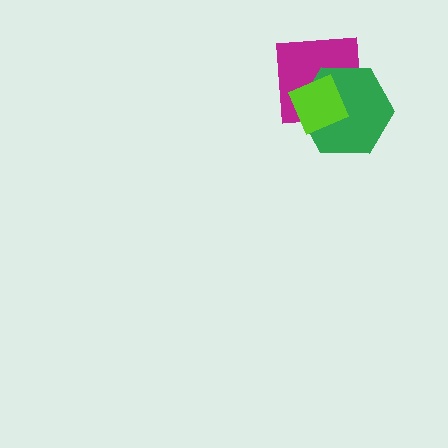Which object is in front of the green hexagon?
The lime diamond is in front of the green hexagon.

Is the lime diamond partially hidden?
No, no other shape covers it.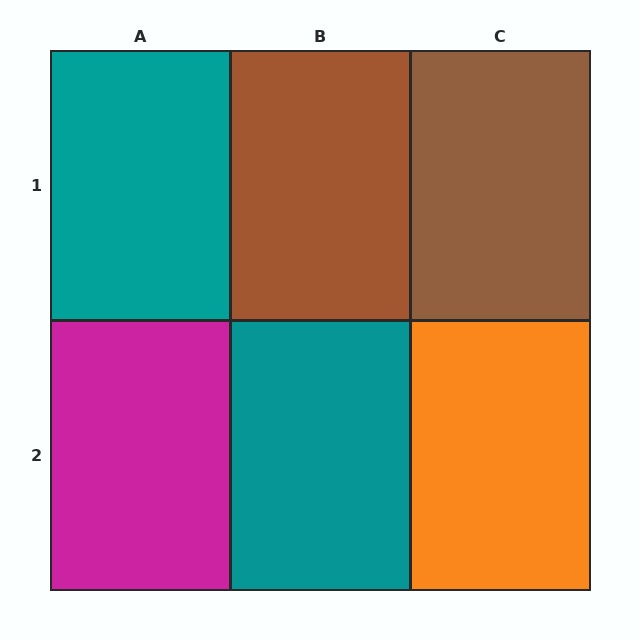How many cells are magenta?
1 cell is magenta.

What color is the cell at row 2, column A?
Magenta.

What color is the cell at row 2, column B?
Teal.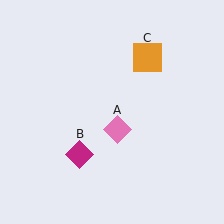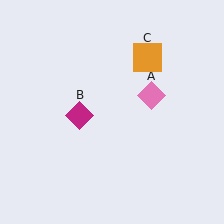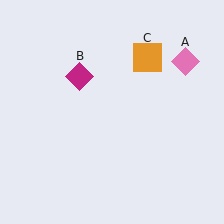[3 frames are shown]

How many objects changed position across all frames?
2 objects changed position: pink diamond (object A), magenta diamond (object B).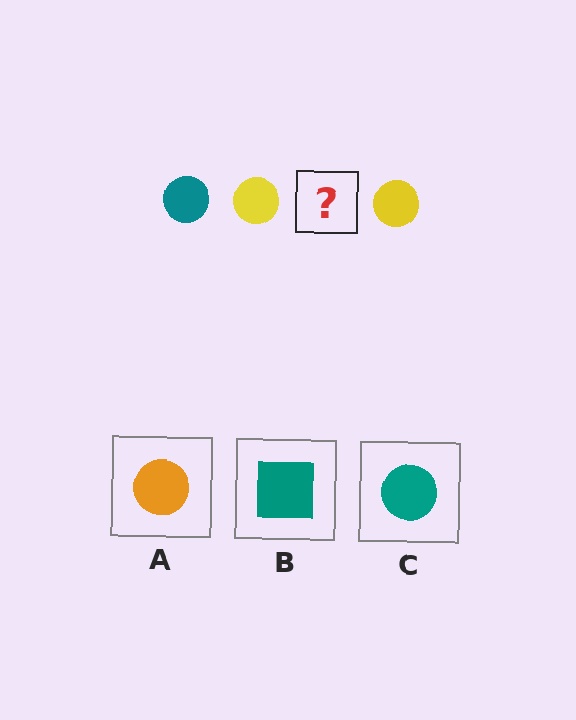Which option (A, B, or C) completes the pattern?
C.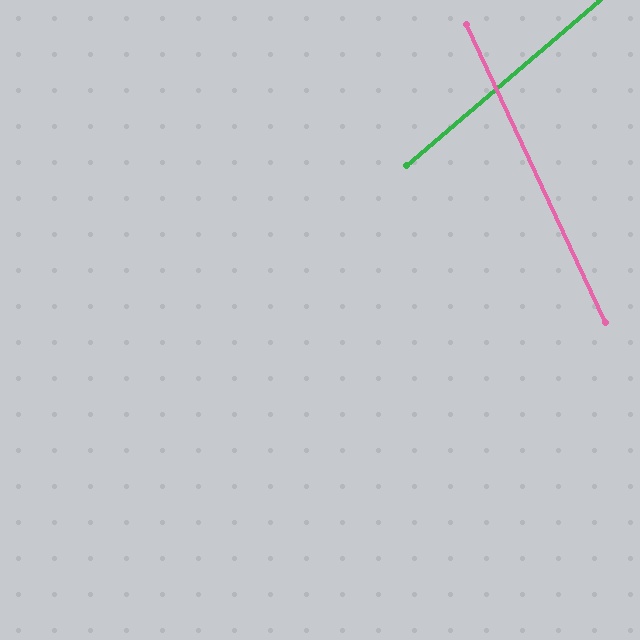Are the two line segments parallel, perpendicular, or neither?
Neither parallel nor perpendicular — they differ by about 74°.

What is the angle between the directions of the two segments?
Approximately 74 degrees.